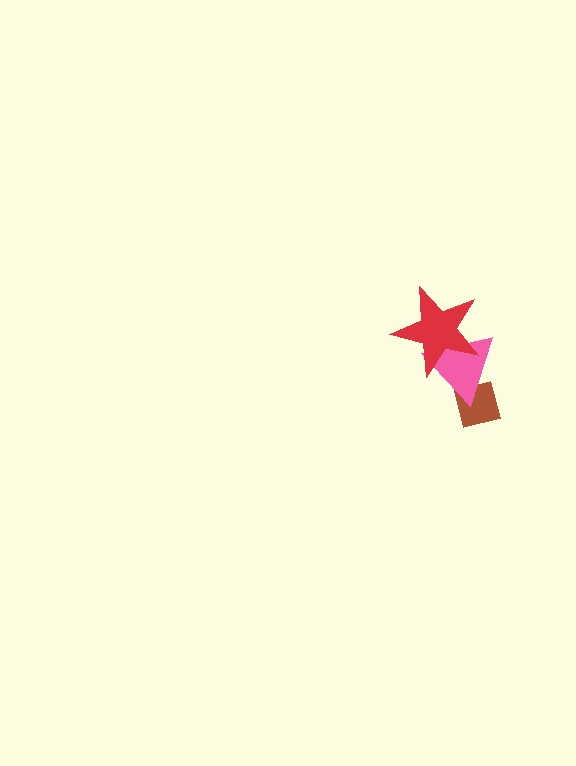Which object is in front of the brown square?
The pink triangle is in front of the brown square.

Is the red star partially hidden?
No, no other shape covers it.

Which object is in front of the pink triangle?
The red star is in front of the pink triangle.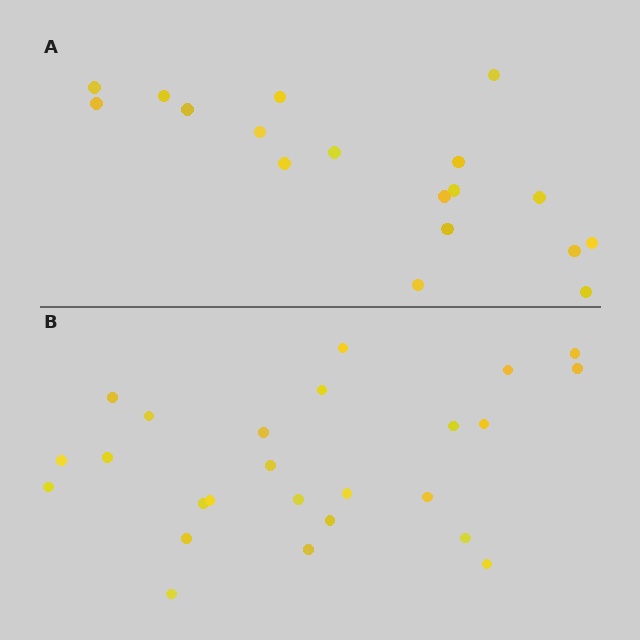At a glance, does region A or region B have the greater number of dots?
Region B (the bottom region) has more dots.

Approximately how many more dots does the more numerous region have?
Region B has roughly 8 or so more dots than region A.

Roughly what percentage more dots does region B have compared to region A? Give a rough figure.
About 40% more.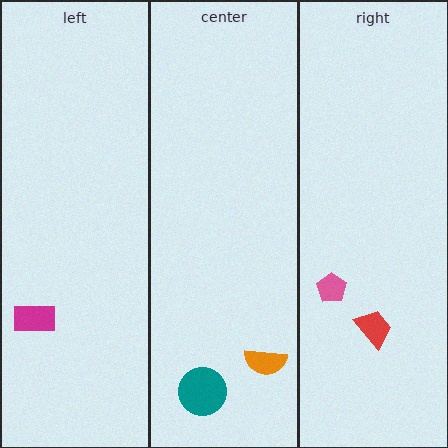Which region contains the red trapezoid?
The right region.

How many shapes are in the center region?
2.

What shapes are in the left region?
The magenta rectangle.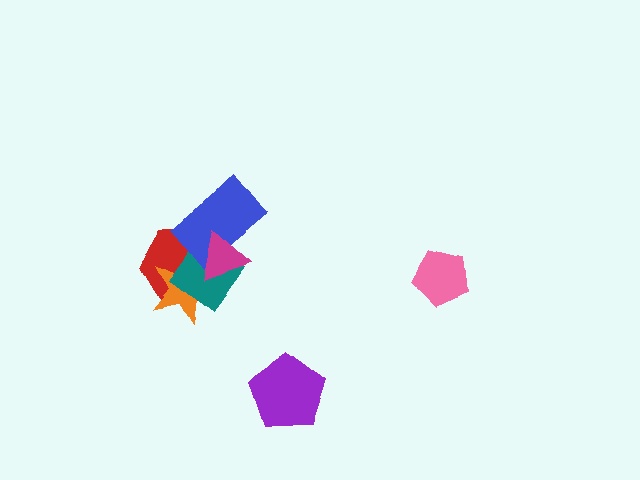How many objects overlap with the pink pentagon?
0 objects overlap with the pink pentagon.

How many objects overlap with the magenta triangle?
4 objects overlap with the magenta triangle.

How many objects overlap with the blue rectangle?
3 objects overlap with the blue rectangle.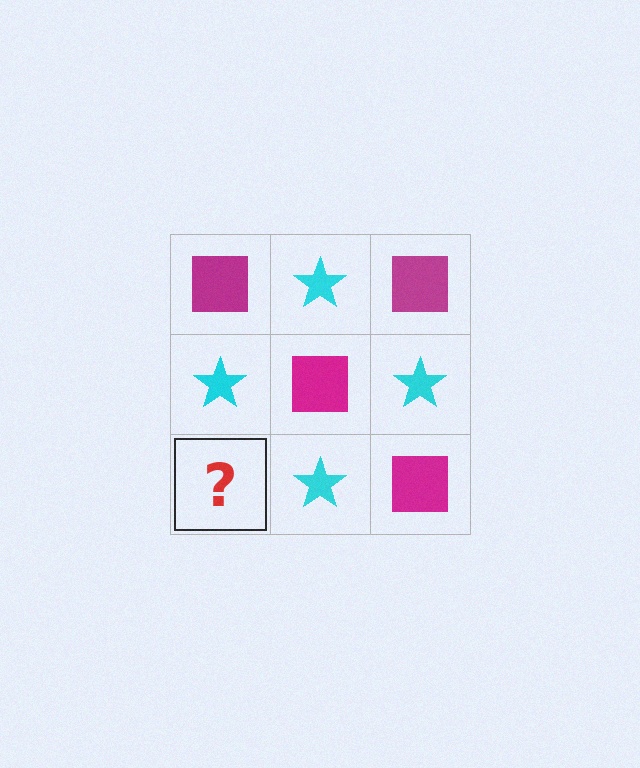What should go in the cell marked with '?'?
The missing cell should contain a magenta square.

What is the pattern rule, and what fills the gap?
The rule is that it alternates magenta square and cyan star in a checkerboard pattern. The gap should be filled with a magenta square.